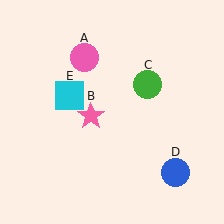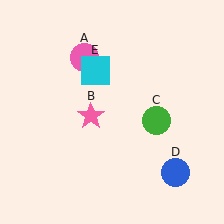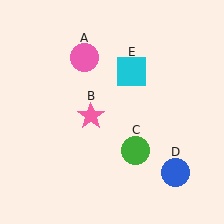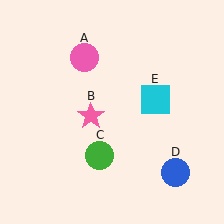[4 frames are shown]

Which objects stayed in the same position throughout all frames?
Pink circle (object A) and pink star (object B) and blue circle (object D) remained stationary.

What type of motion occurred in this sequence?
The green circle (object C), cyan square (object E) rotated clockwise around the center of the scene.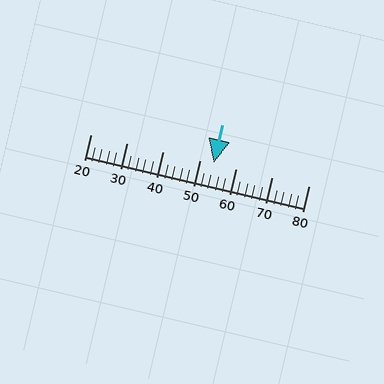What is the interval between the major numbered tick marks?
The major tick marks are spaced 10 units apart.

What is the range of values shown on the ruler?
The ruler shows values from 20 to 80.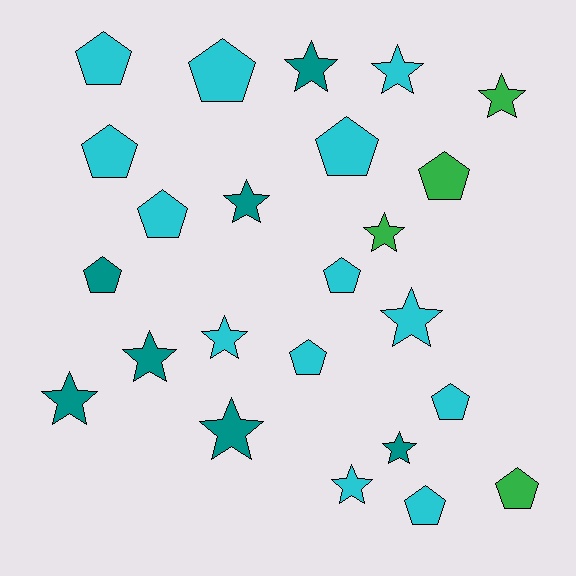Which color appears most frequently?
Cyan, with 13 objects.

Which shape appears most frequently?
Pentagon, with 12 objects.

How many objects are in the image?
There are 24 objects.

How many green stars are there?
There are 2 green stars.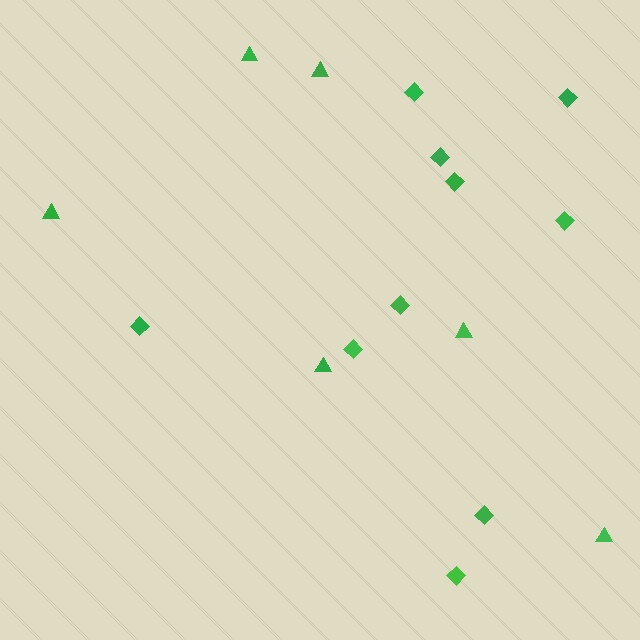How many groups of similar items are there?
There are 2 groups: one group of diamonds (10) and one group of triangles (6).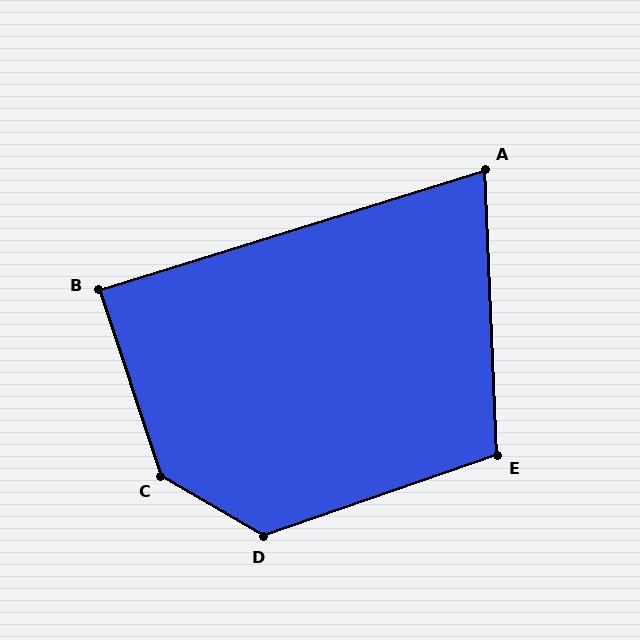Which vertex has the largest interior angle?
C, at approximately 138 degrees.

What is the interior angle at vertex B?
Approximately 89 degrees (approximately right).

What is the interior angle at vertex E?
Approximately 107 degrees (obtuse).